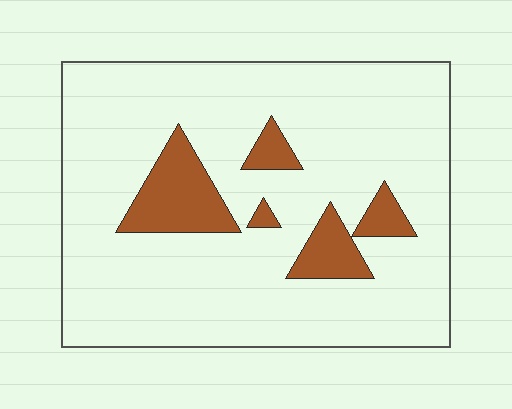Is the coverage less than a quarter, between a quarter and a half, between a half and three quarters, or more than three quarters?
Less than a quarter.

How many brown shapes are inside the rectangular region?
5.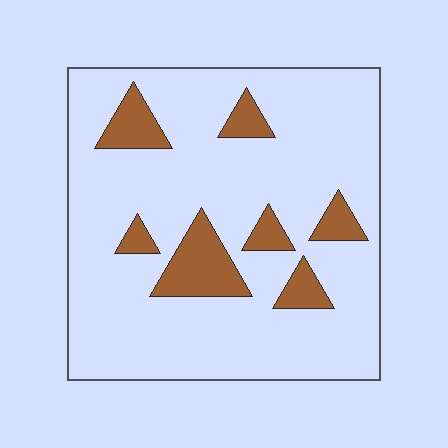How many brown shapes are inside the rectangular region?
7.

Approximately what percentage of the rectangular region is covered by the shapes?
Approximately 15%.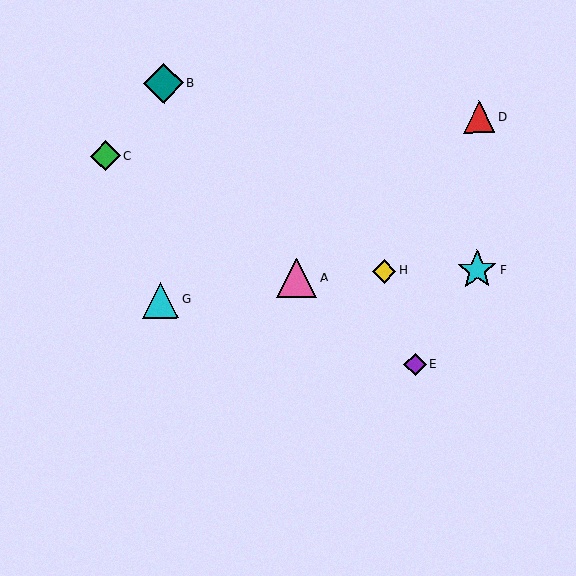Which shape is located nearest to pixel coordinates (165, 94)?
The teal diamond (labeled B) at (164, 83) is nearest to that location.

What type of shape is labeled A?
Shape A is a pink triangle.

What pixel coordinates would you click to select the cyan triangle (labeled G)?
Click at (161, 300) to select the cyan triangle G.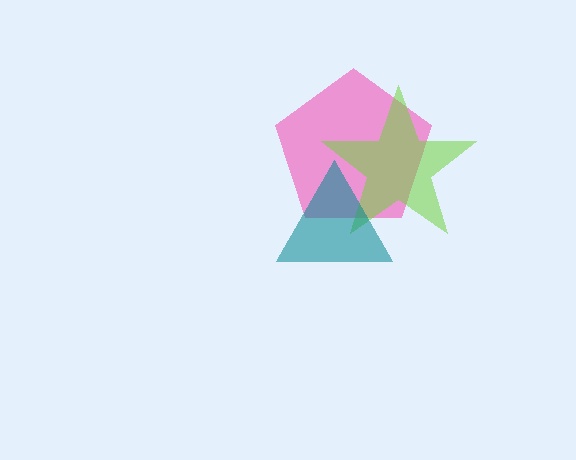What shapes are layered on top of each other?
The layered shapes are: a pink pentagon, a lime star, a teal triangle.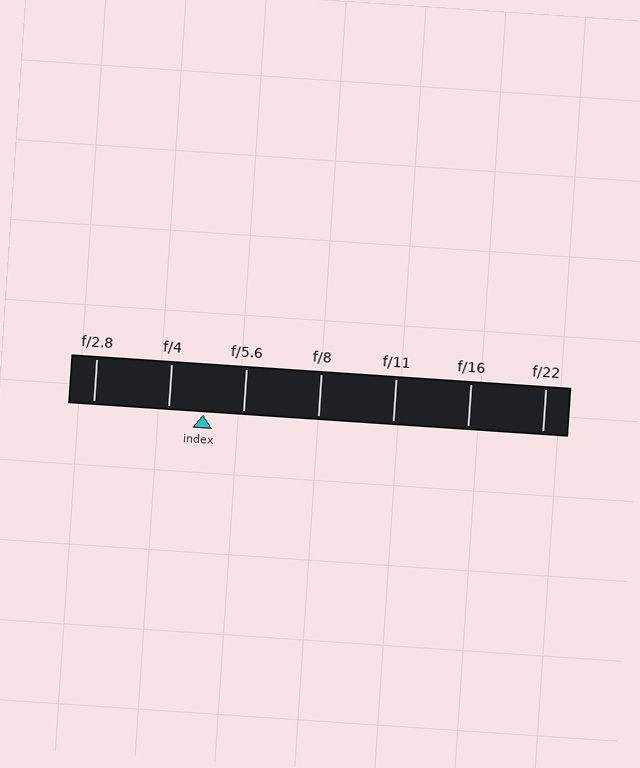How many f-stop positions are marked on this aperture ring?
There are 7 f-stop positions marked.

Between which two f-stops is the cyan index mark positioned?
The index mark is between f/4 and f/5.6.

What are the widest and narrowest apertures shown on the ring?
The widest aperture shown is f/2.8 and the narrowest is f/22.